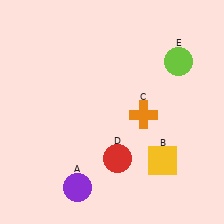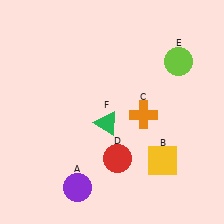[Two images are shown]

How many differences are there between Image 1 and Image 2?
There is 1 difference between the two images.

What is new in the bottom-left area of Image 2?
A green triangle (F) was added in the bottom-left area of Image 2.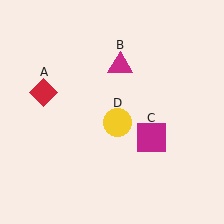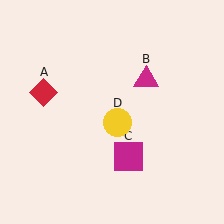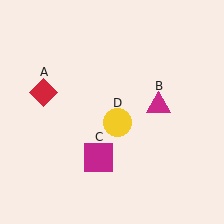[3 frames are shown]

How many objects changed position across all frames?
2 objects changed position: magenta triangle (object B), magenta square (object C).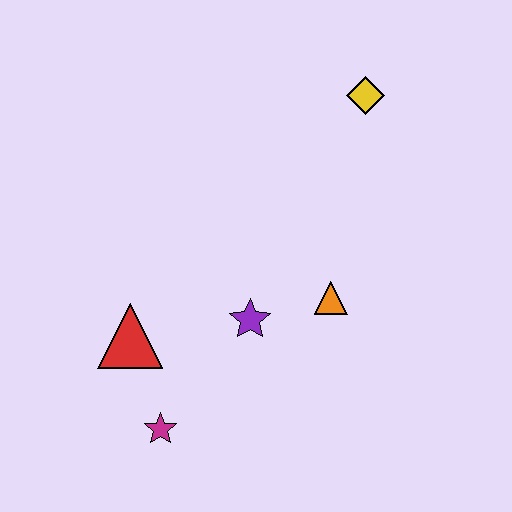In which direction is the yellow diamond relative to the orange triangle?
The yellow diamond is above the orange triangle.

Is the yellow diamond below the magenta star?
No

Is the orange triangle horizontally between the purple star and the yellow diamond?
Yes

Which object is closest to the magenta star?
The red triangle is closest to the magenta star.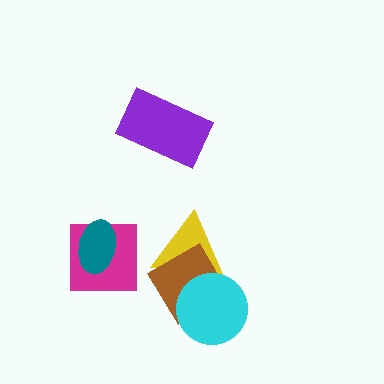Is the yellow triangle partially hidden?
Yes, it is partially covered by another shape.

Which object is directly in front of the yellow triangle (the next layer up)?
The brown diamond is directly in front of the yellow triangle.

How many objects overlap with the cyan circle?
2 objects overlap with the cyan circle.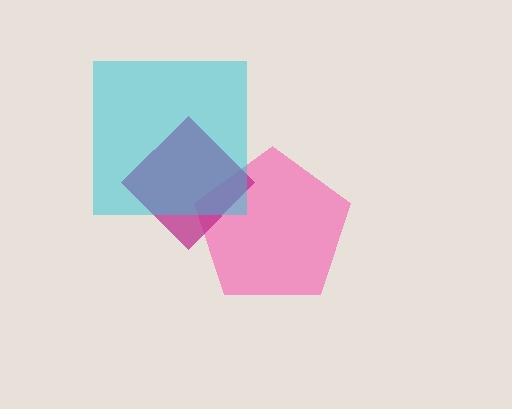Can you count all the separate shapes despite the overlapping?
Yes, there are 3 separate shapes.